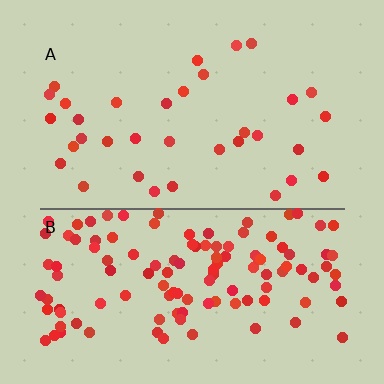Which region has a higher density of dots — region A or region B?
B (the bottom).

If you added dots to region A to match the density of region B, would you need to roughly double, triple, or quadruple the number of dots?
Approximately quadruple.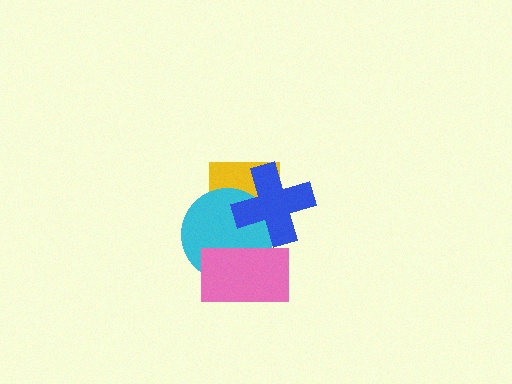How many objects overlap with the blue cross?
3 objects overlap with the blue cross.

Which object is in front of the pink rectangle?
The blue cross is in front of the pink rectangle.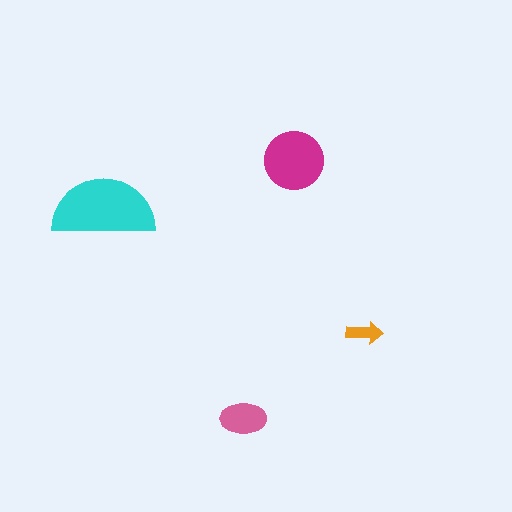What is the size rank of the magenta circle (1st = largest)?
2nd.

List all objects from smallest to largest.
The orange arrow, the pink ellipse, the magenta circle, the cyan semicircle.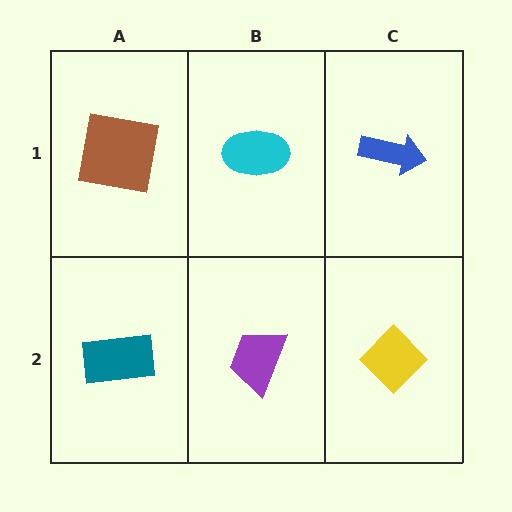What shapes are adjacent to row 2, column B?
A cyan ellipse (row 1, column B), a teal rectangle (row 2, column A), a yellow diamond (row 2, column C).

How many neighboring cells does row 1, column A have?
2.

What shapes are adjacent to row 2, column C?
A blue arrow (row 1, column C), a purple trapezoid (row 2, column B).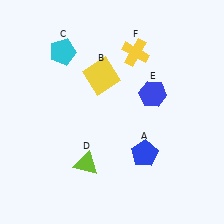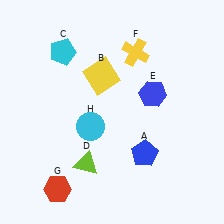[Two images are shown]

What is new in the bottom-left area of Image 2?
A cyan circle (H) was added in the bottom-left area of Image 2.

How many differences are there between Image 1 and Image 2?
There are 2 differences between the two images.